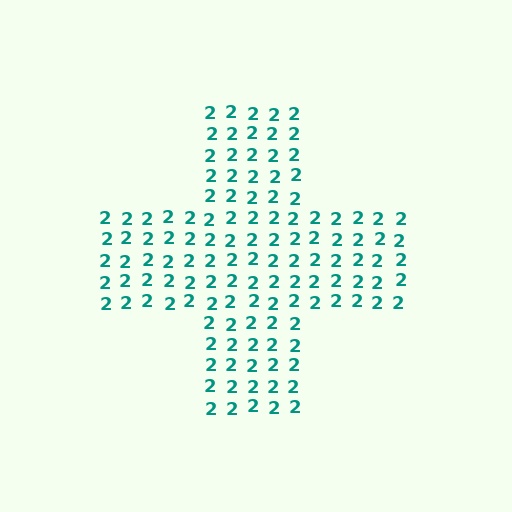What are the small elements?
The small elements are digit 2's.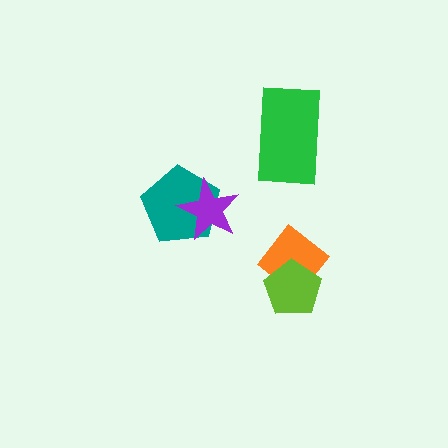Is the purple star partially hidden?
No, no other shape covers it.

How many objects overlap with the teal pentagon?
1 object overlaps with the teal pentagon.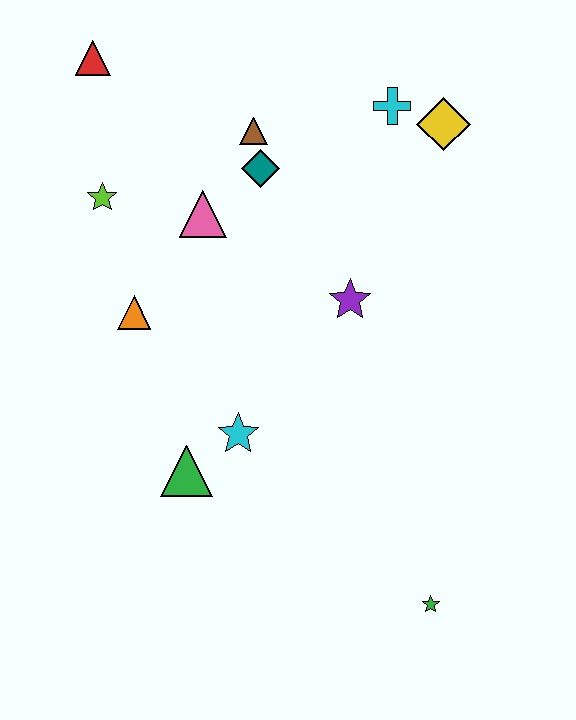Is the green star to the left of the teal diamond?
No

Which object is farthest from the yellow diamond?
The green star is farthest from the yellow diamond.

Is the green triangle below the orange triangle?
Yes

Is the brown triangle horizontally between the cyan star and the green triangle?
No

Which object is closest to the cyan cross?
The yellow diamond is closest to the cyan cross.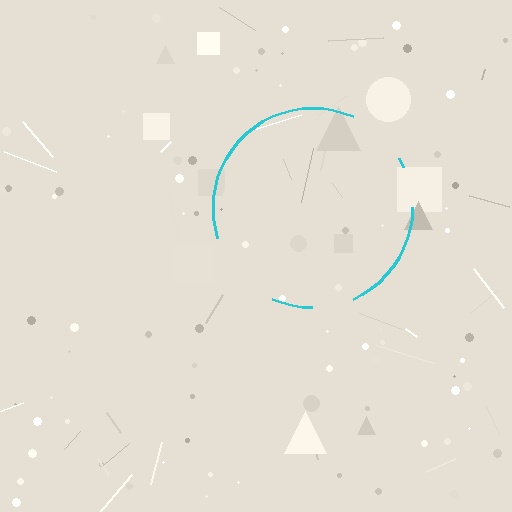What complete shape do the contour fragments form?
The contour fragments form a circle.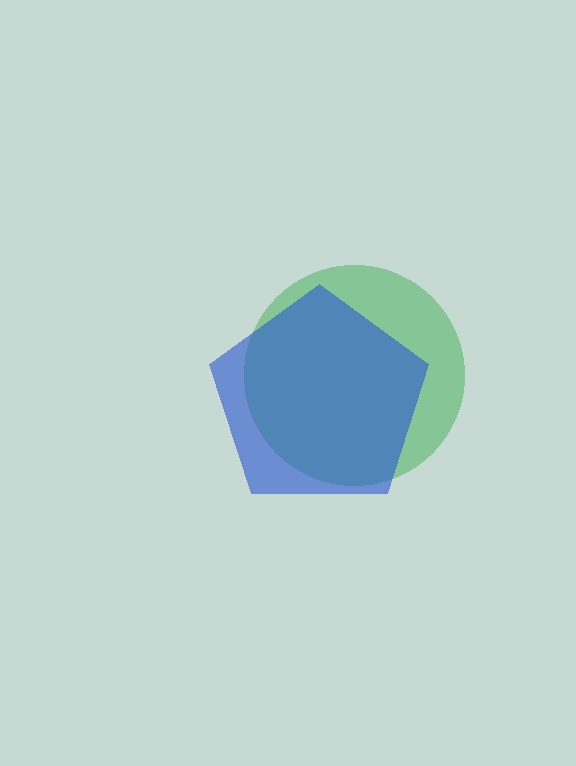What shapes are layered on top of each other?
The layered shapes are: a green circle, a blue pentagon.